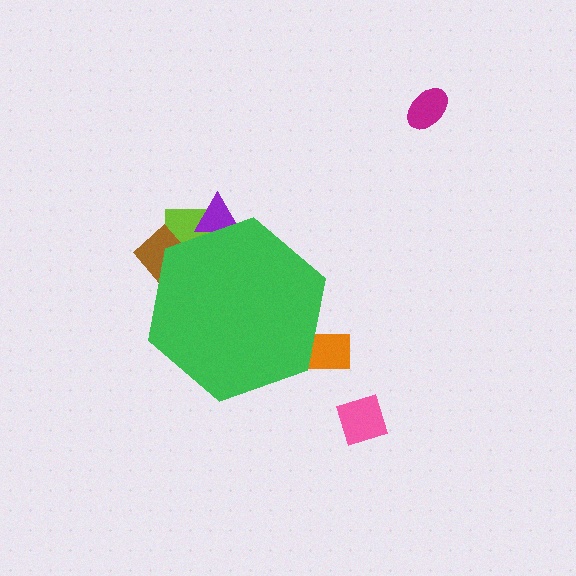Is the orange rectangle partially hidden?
Yes, the orange rectangle is partially hidden behind the green hexagon.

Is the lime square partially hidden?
Yes, the lime square is partially hidden behind the green hexagon.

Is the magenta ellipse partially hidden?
No, the magenta ellipse is fully visible.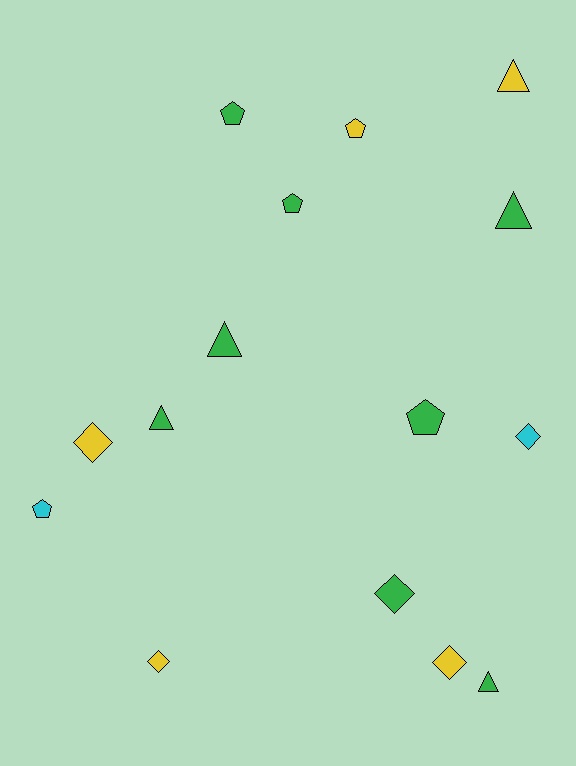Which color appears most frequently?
Green, with 8 objects.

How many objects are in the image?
There are 15 objects.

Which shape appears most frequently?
Pentagon, with 5 objects.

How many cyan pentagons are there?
There is 1 cyan pentagon.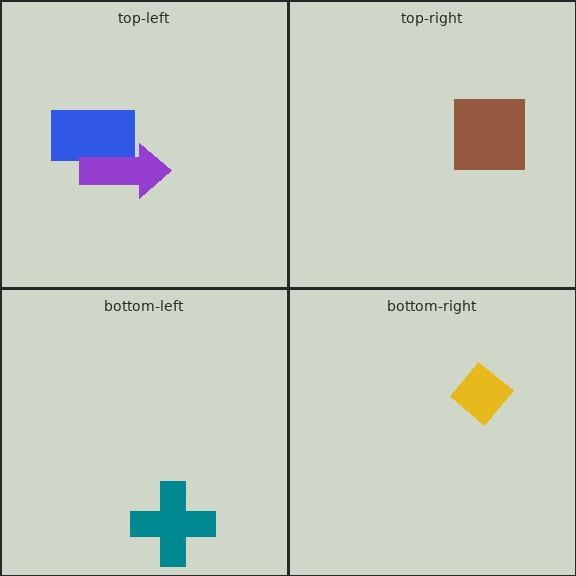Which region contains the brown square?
The top-right region.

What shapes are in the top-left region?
The blue rectangle, the purple arrow.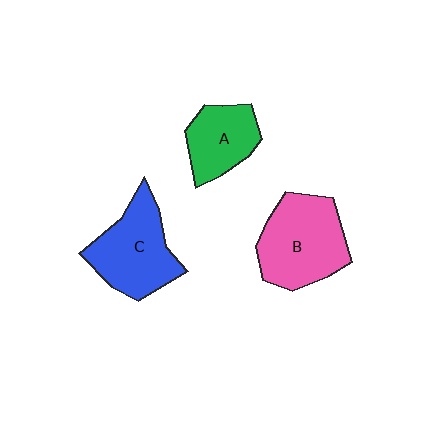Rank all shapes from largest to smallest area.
From largest to smallest: B (pink), C (blue), A (green).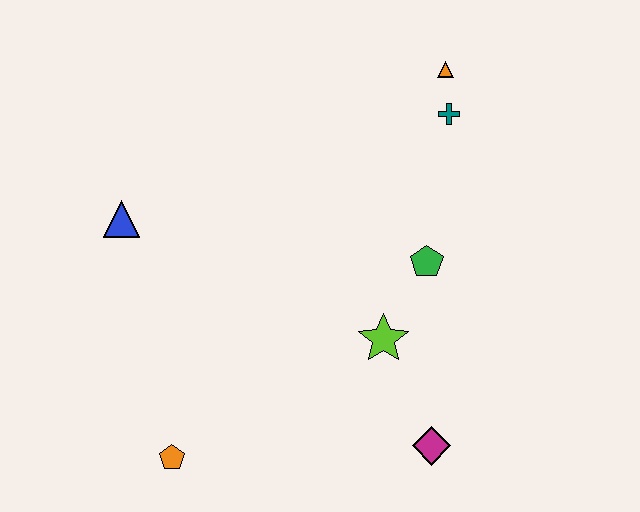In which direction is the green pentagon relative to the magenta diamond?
The green pentagon is above the magenta diamond.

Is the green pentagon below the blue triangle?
Yes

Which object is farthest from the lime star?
The blue triangle is farthest from the lime star.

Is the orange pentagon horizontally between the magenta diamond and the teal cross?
No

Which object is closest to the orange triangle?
The teal cross is closest to the orange triangle.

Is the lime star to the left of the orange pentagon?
No